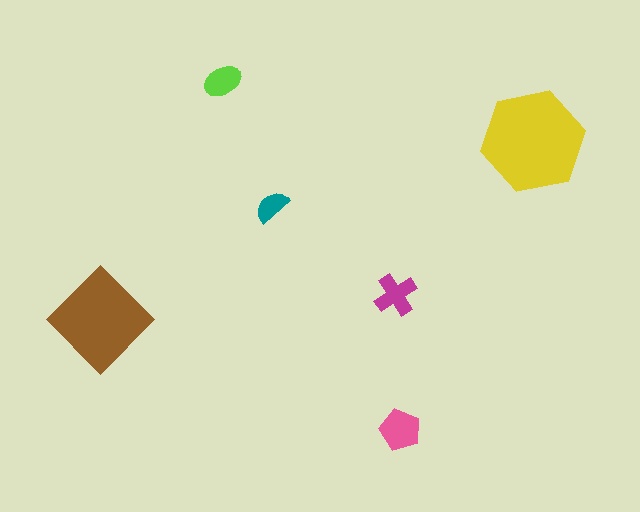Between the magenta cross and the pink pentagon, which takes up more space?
The pink pentagon.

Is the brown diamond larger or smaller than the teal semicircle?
Larger.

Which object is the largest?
The yellow hexagon.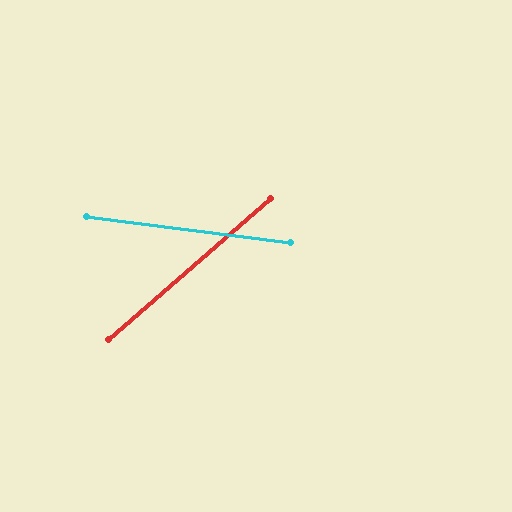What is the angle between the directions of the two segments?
Approximately 48 degrees.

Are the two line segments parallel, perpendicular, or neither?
Neither parallel nor perpendicular — they differ by about 48°.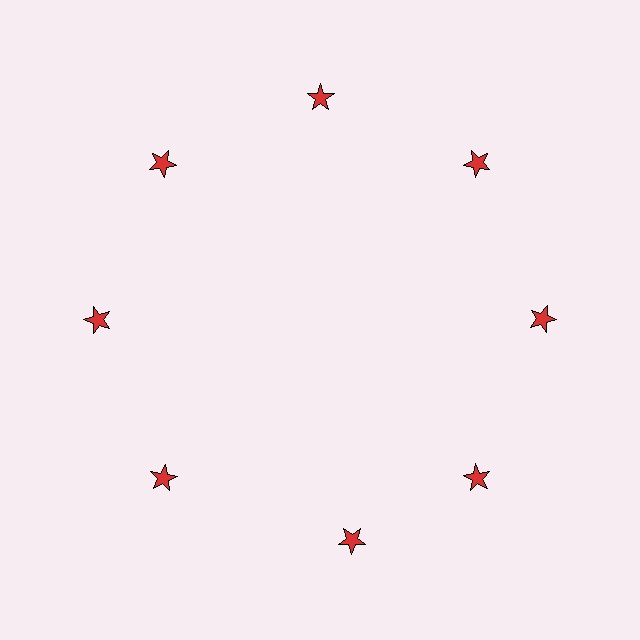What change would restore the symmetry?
The symmetry would be restored by rotating it back into even spacing with its neighbors so that all 8 stars sit at equal angles and equal distance from the center.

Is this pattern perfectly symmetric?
No. The 8 red stars are arranged in a ring, but one element near the 6 o'clock position is rotated out of alignment along the ring, breaking the 8-fold rotational symmetry.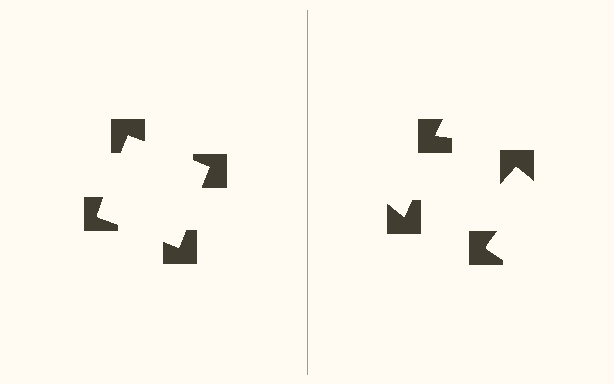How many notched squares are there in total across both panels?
8 — 4 on each side.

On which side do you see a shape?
An illusory square appears on the left side. On the right side the wedge cuts are rotated, so no coherent shape forms.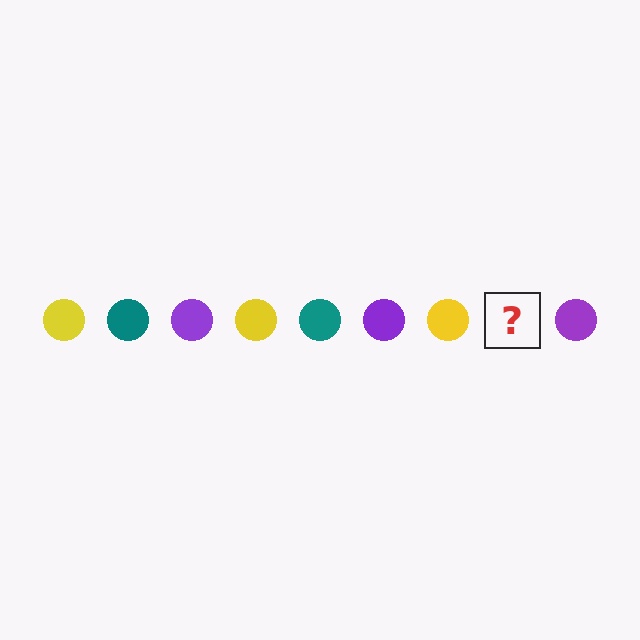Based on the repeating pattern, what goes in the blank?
The blank should be a teal circle.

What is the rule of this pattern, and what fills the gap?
The rule is that the pattern cycles through yellow, teal, purple circles. The gap should be filled with a teal circle.